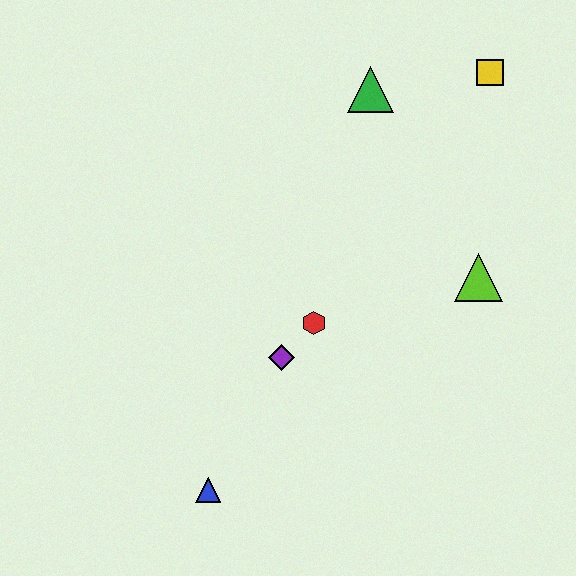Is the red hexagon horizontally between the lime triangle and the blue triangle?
Yes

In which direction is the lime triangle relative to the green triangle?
The lime triangle is below the green triangle.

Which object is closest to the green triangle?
The yellow square is closest to the green triangle.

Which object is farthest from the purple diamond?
The yellow square is farthest from the purple diamond.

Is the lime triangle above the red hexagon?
Yes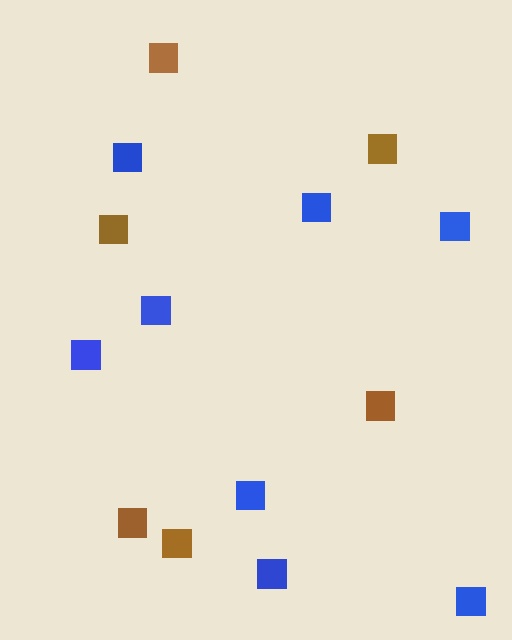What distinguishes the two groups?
There are 2 groups: one group of brown squares (6) and one group of blue squares (8).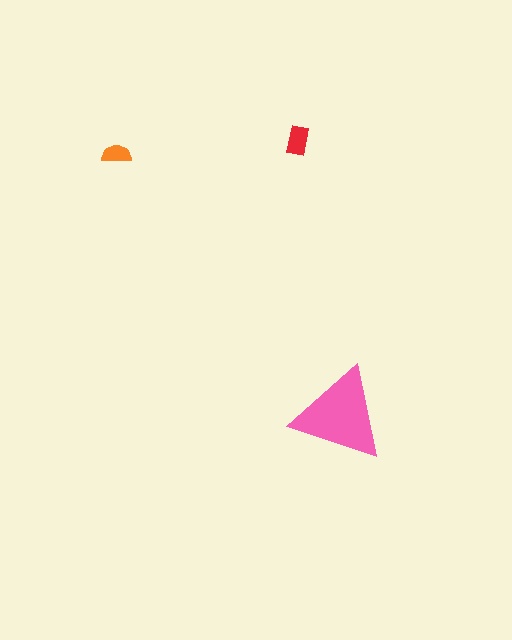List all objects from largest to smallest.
The pink triangle, the red rectangle, the orange semicircle.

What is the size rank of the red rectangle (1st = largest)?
2nd.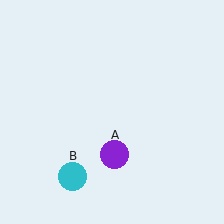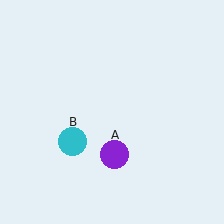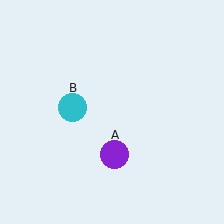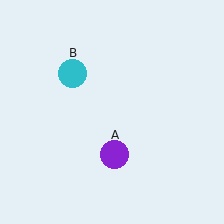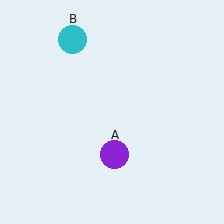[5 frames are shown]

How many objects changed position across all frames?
1 object changed position: cyan circle (object B).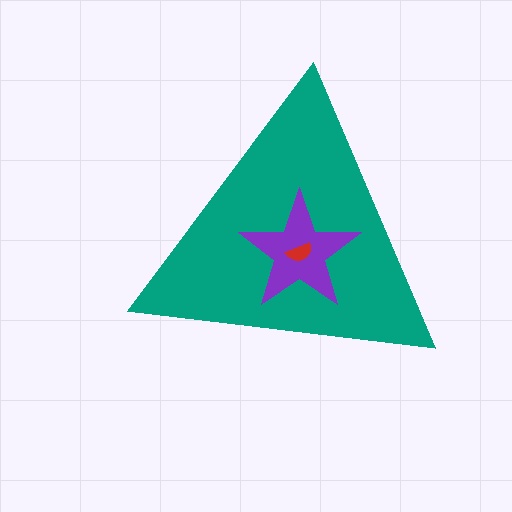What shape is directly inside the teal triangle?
The purple star.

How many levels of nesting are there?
3.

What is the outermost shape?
The teal triangle.